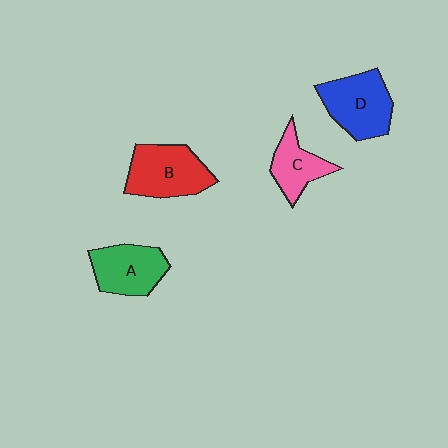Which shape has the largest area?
Shape B (red).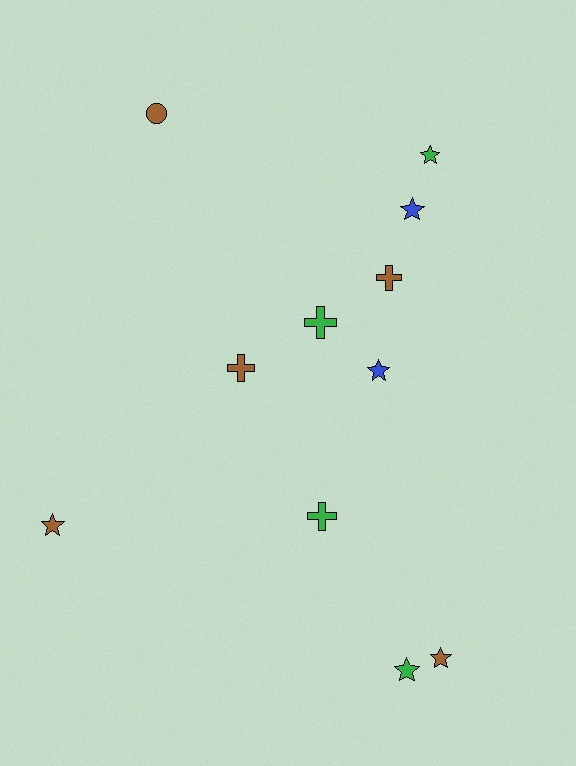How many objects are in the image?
There are 11 objects.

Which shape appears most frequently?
Star, with 6 objects.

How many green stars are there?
There are 2 green stars.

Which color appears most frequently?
Brown, with 5 objects.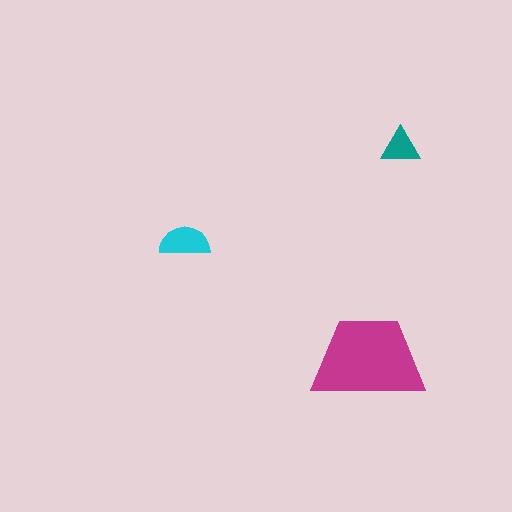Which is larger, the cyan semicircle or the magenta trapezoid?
The magenta trapezoid.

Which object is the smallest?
The teal triangle.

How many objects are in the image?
There are 3 objects in the image.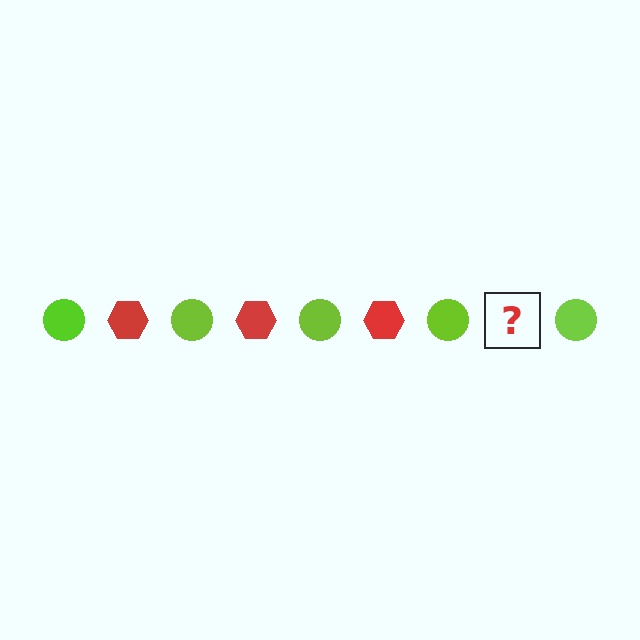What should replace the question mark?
The question mark should be replaced with a red hexagon.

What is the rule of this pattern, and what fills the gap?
The rule is that the pattern alternates between lime circle and red hexagon. The gap should be filled with a red hexagon.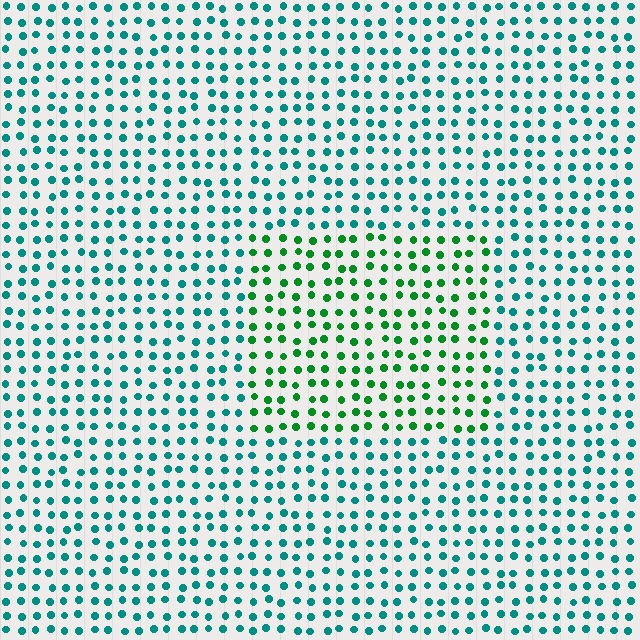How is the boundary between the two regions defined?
The boundary is defined purely by a slight shift in hue (about 41 degrees). Spacing, size, and orientation are identical on both sides.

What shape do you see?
I see a rectangle.